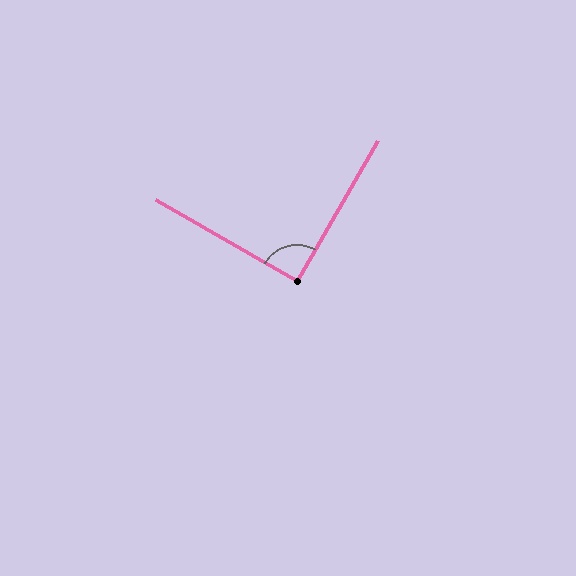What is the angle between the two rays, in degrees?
Approximately 90 degrees.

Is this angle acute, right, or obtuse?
It is approximately a right angle.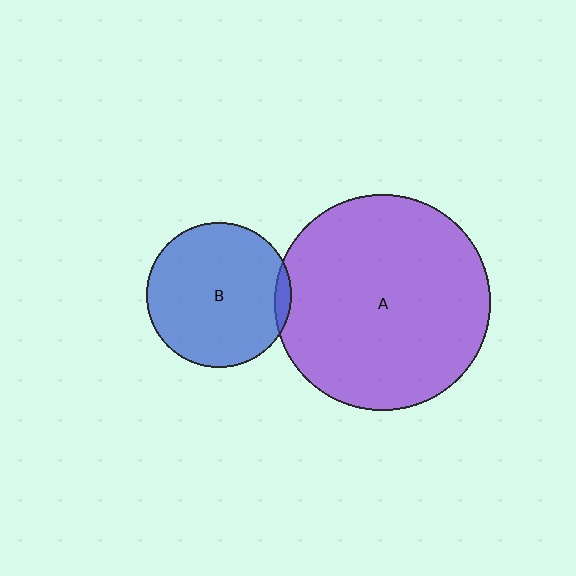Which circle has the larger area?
Circle A (purple).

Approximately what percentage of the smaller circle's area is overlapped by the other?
Approximately 5%.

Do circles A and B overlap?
Yes.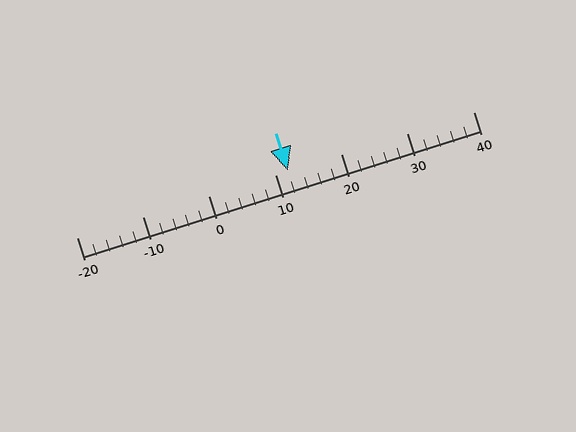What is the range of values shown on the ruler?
The ruler shows values from -20 to 40.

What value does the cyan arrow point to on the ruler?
The cyan arrow points to approximately 12.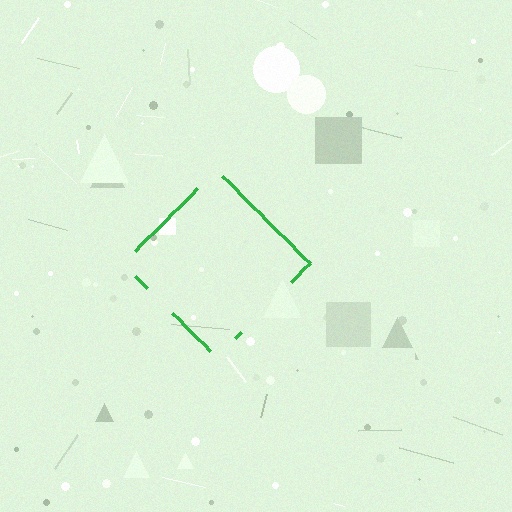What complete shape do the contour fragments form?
The contour fragments form a diamond.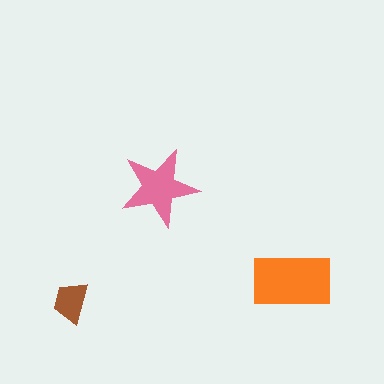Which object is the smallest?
The brown trapezoid.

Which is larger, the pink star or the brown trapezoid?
The pink star.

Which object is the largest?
The orange rectangle.